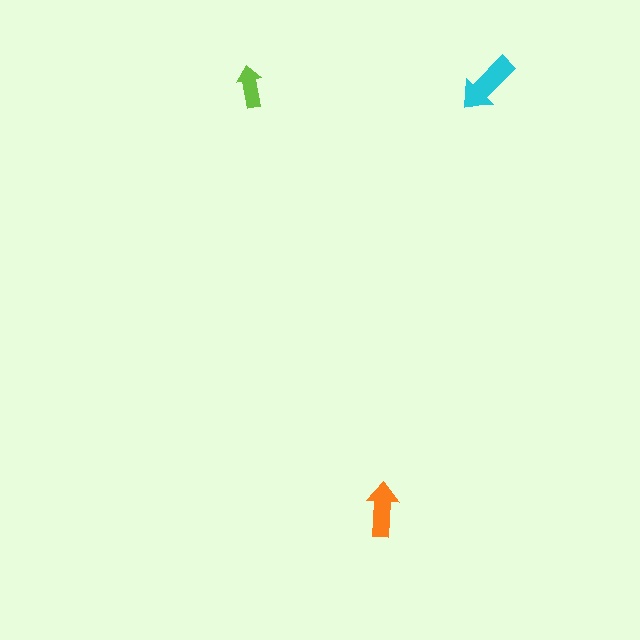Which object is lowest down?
The orange arrow is bottommost.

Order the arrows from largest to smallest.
the cyan one, the orange one, the lime one.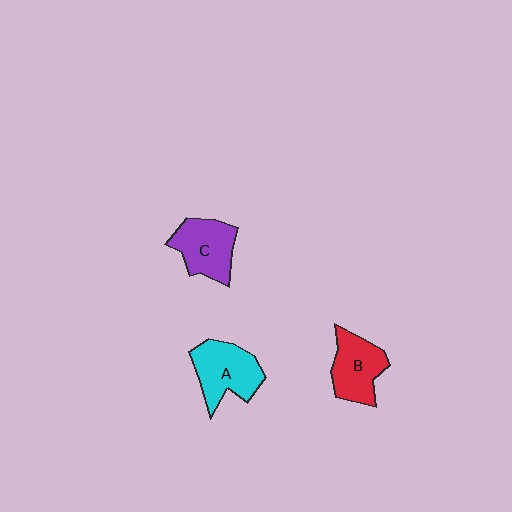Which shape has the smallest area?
Shape B (red).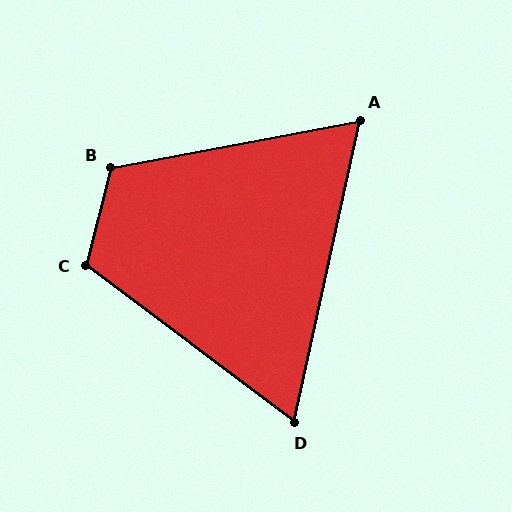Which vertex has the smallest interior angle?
D, at approximately 65 degrees.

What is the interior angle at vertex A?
Approximately 67 degrees (acute).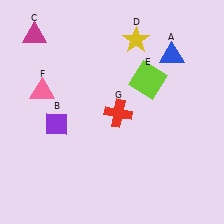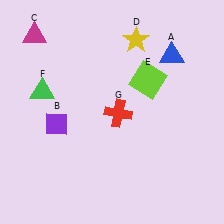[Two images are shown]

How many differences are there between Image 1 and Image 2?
There is 1 difference between the two images.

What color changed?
The triangle (F) changed from pink in Image 1 to green in Image 2.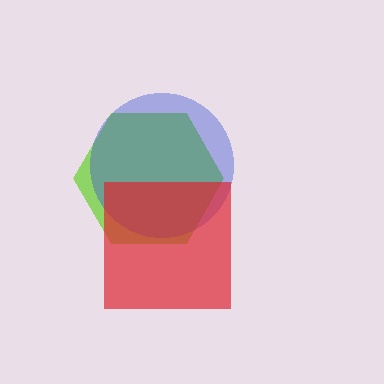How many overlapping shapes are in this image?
There are 3 overlapping shapes in the image.